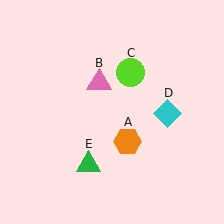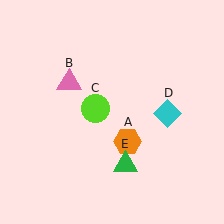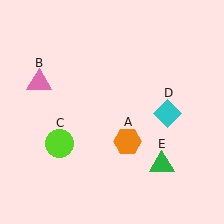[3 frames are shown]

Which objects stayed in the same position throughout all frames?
Orange hexagon (object A) and cyan diamond (object D) remained stationary.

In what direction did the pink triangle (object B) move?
The pink triangle (object B) moved left.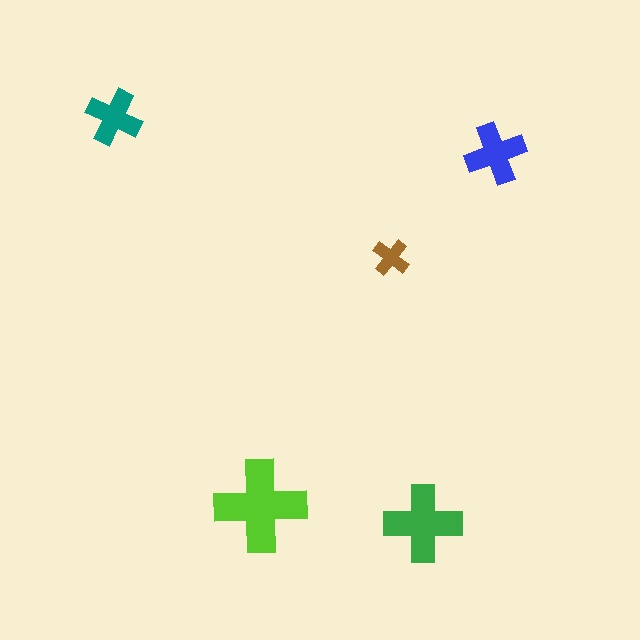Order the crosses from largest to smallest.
the lime one, the green one, the blue one, the teal one, the brown one.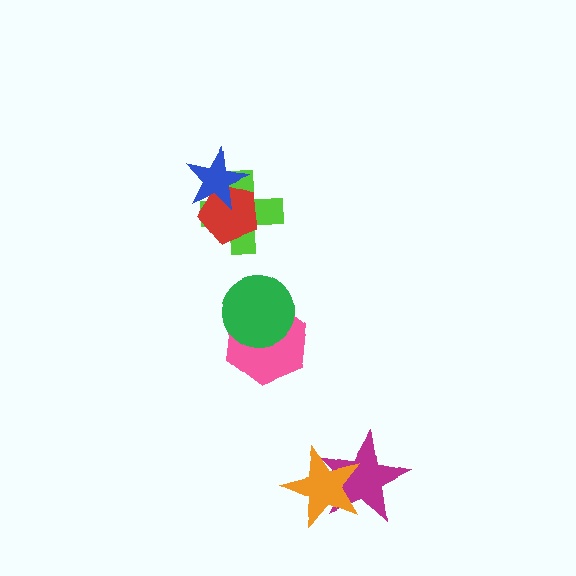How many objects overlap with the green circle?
1 object overlaps with the green circle.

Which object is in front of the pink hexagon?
The green circle is in front of the pink hexagon.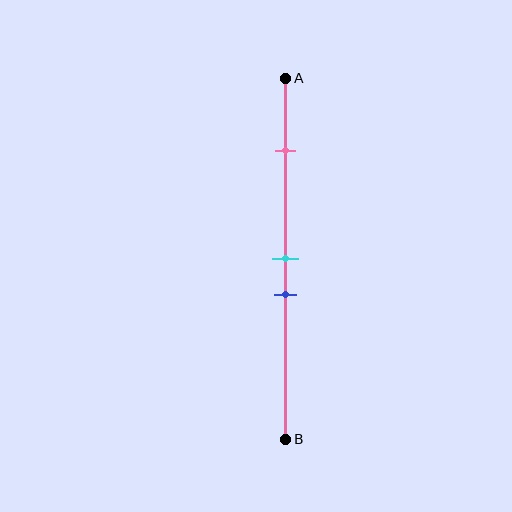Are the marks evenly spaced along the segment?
No, the marks are not evenly spaced.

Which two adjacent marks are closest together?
The cyan and blue marks are the closest adjacent pair.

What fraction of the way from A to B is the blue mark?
The blue mark is approximately 60% (0.6) of the way from A to B.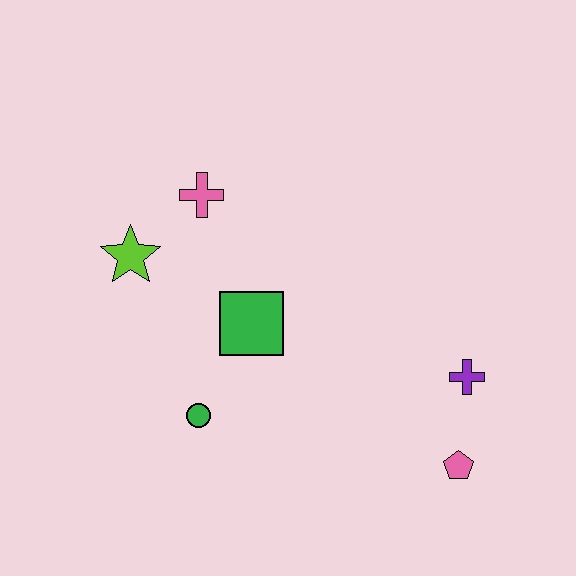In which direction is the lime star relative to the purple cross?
The lime star is to the left of the purple cross.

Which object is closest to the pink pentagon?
The purple cross is closest to the pink pentagon.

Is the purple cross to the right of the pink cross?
Yes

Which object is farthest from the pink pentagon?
The lime star is farthest from the pink pentagon.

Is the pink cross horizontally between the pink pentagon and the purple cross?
No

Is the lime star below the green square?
No